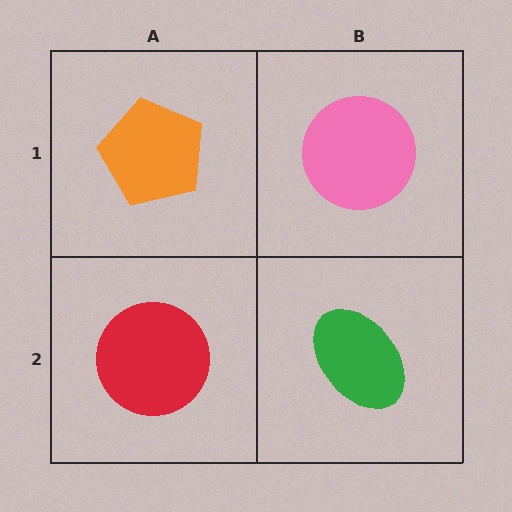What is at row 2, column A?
A red circle.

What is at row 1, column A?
An orange pentagon.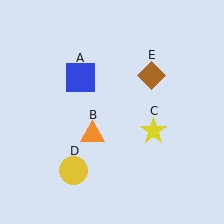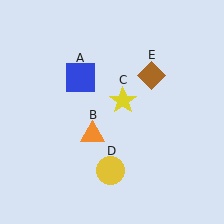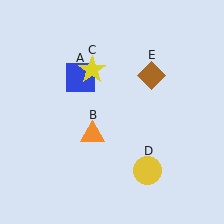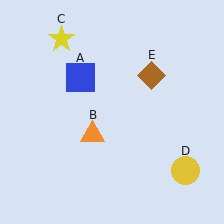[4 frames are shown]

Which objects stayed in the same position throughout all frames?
Blue square (object A) and orange triangle (object B) and brown diamond (object E) remained stationary.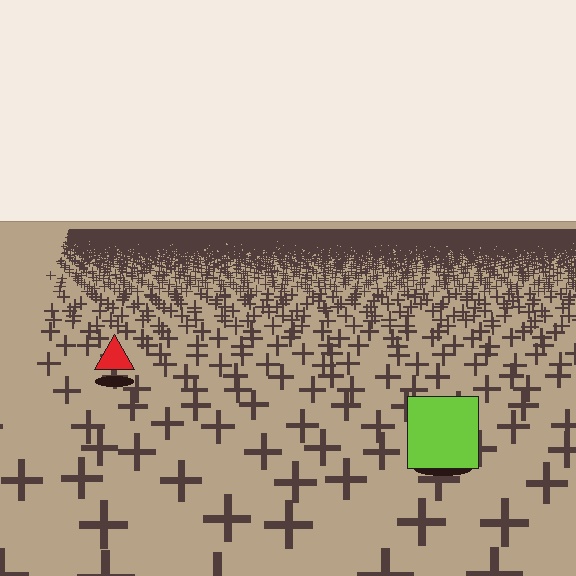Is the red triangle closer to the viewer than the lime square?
No. The lime square is closer — you can tell from the texture gradient: the ground texture is coarser near it.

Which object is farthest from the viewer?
The red triangle is farthest from the viewer. It appears smaller and the ground texture around it is denser.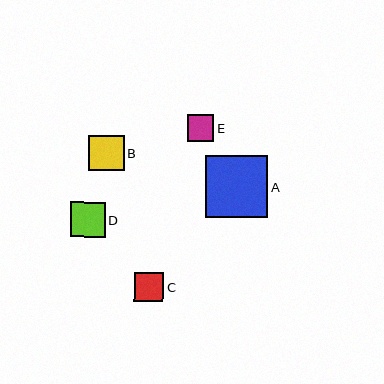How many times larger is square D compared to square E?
Square D is approximately 1.3 times the size of square E.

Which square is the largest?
Square A is the largest with a size of approximately 62 pixels.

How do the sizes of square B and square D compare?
Square B and square D are approximately the same size.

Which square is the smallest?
Square E is the smallest with a size of approximately 27 pixels.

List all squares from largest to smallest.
From largest to smallest: A, B, D, C, E.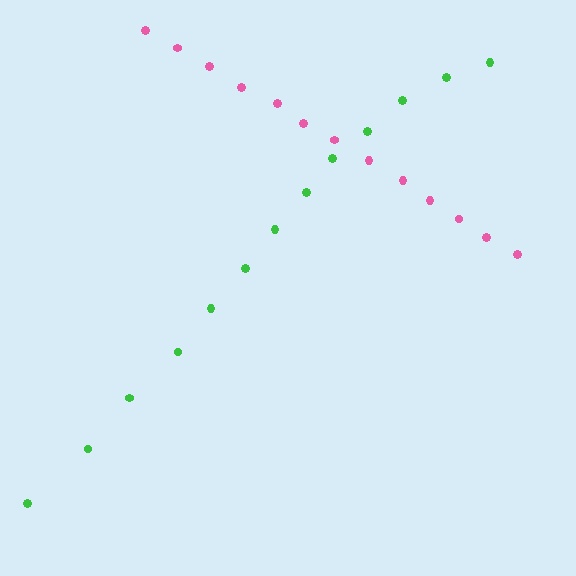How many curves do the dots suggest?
There are 2 distinct paths.